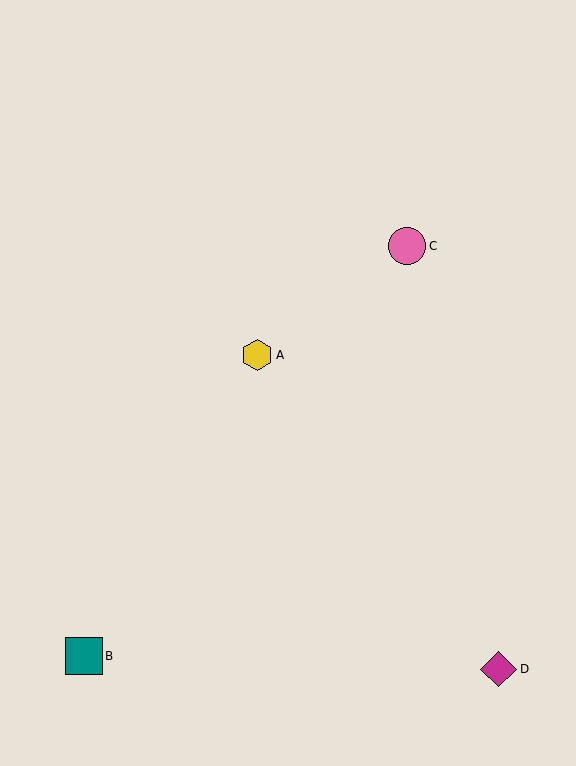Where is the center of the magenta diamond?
The center of the magenta diamond is at (498, 669).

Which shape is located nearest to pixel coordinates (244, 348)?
The yellow hexagon (labeled A) at (257, 355) is nearest to that location.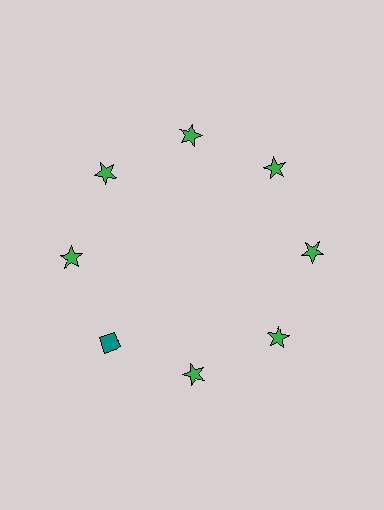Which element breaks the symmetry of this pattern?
The teal diamond at roughly the 8 o'clock position breaks the symmetry. All other shapes are green stars.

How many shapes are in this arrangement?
There are 8 shapes arranged in a ring pattern.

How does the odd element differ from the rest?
It differs in both color (teal instead of green) and shape (diamond instead of star).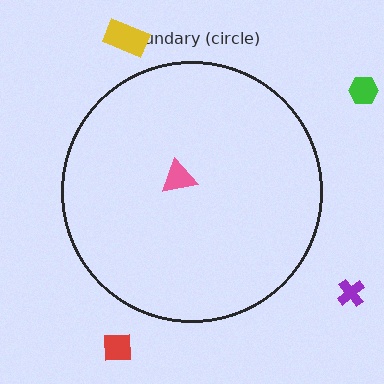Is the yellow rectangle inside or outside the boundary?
Outside.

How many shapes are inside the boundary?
1 inside, 4 outside.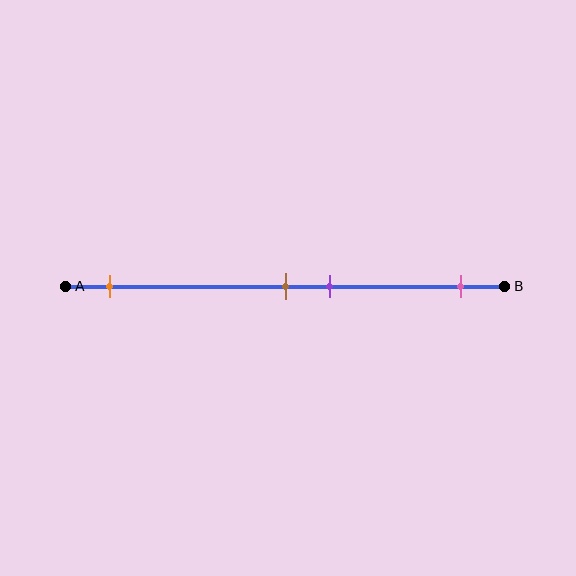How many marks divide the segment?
There are 4 marks dividing the segment.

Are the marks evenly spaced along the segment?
No, the marks are not evenly spaced.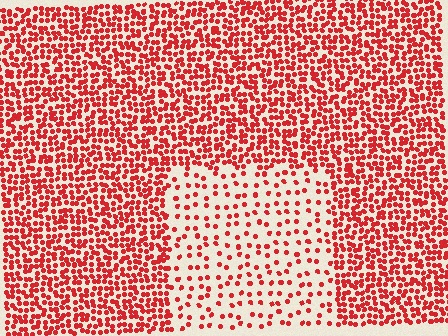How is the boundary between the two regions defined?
The boundary is defined by a change in element density (approximately 2.7x ratio). All elements are the same color, size, and shape.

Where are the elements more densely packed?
The elements are more densely packed outside the rectangle boundary.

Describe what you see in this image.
The image contains small red elements arranged at two different densities. A rectangle-shaped region is visible where the elements are less densely packed than the surrounding area.